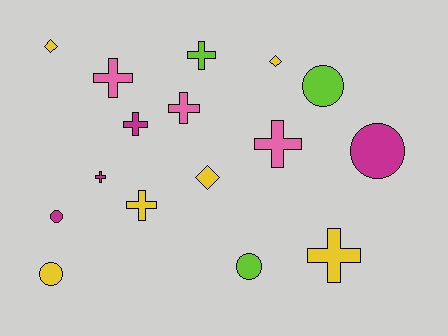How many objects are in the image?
There are 16 objects.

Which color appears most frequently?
Yellow, with 6 objects.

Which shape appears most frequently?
Cross, with 8 objects.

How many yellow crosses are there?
There are 2 yellow crosses.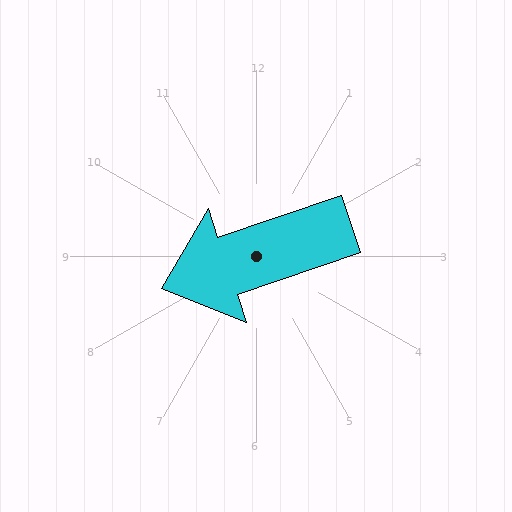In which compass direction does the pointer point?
West.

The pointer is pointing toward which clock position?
Roughly 8 o'clock.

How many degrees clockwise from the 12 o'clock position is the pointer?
Approximately 251 degrees.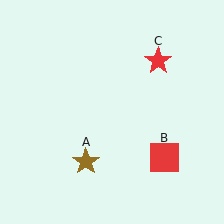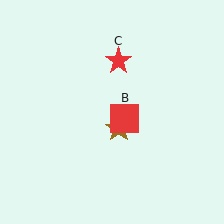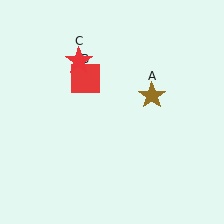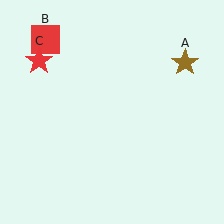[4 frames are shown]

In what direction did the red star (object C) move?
The red star (object C) moved left.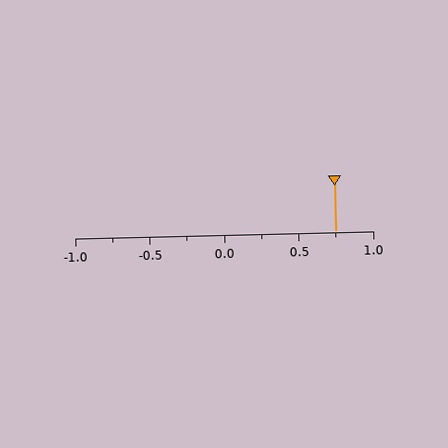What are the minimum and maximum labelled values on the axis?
The axis runs from -1.0 to 1.0.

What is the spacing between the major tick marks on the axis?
The major ticks are spaced 0.5 apart.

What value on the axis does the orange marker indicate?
The marker indicates approximately 0.75.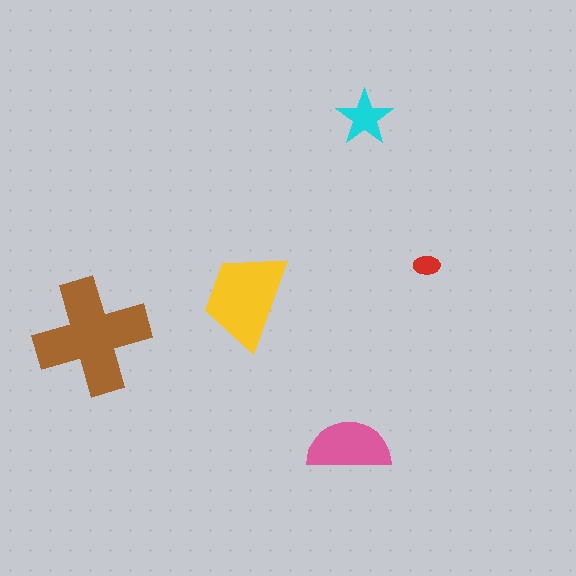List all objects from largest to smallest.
The brown cross, the yellow trapezoid, the pink semicircle, the cyan star, the red ellipse.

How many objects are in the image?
There are 5 objects in the image.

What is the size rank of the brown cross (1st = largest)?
1st.